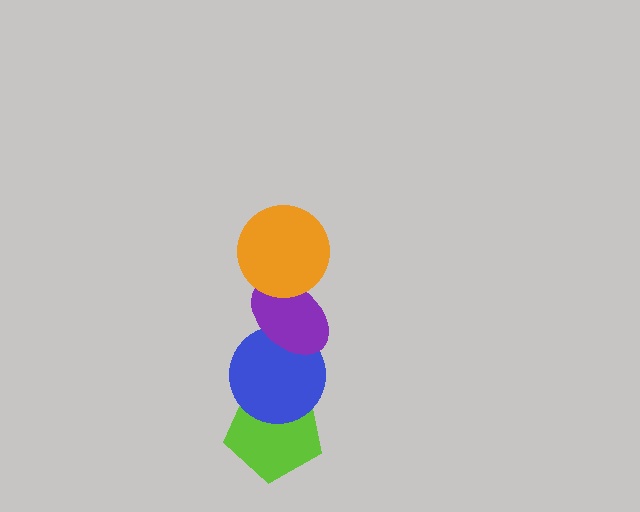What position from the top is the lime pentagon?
The lime pentagon is 4th from the top.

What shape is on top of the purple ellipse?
The orange circle is on top of the purple ellipse.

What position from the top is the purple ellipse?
The purple ellipse is 2nd from the top.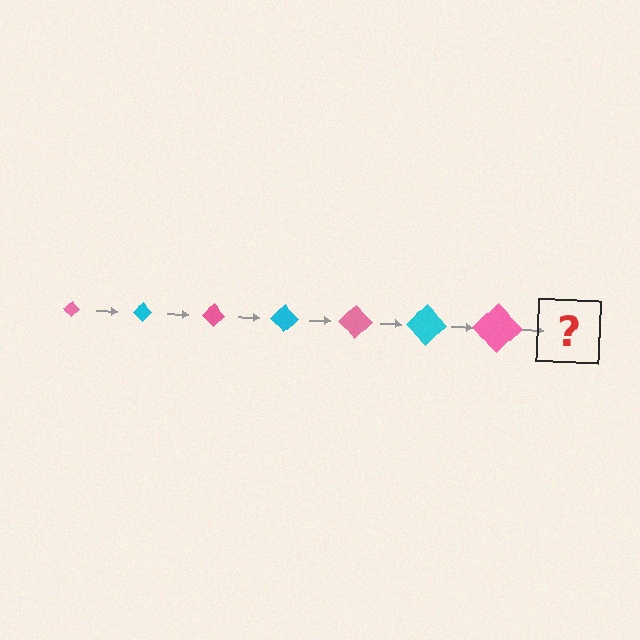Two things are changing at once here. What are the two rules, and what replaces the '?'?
The two rules are that the diamond grows larger each step and the color cycles through pink and cyan. The '?' should be a cyan diamond, larger than the previous one.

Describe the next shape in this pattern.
It should be a cyan diamond, larger than the previous one.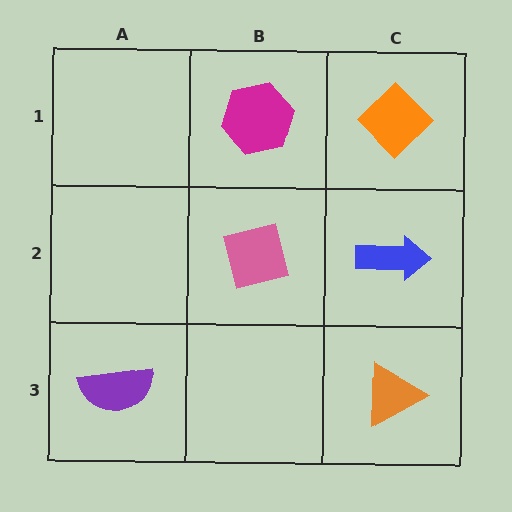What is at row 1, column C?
An orange diamond.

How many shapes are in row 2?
2 shapes.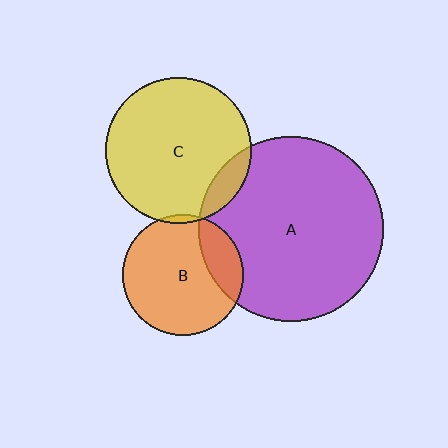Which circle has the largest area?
Circle A (purple).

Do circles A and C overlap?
Yes.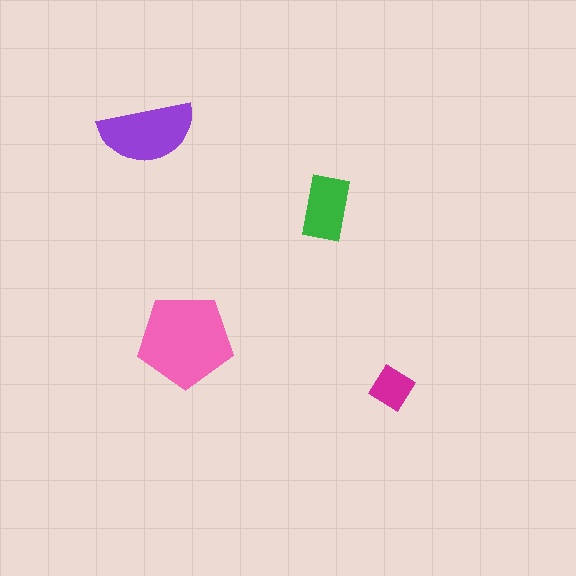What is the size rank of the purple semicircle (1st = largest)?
2nd.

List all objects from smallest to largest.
The magenta diamond, the green rectangle, the purple semicircle, the pink pentagon.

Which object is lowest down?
The magenta diamond is bottommost.